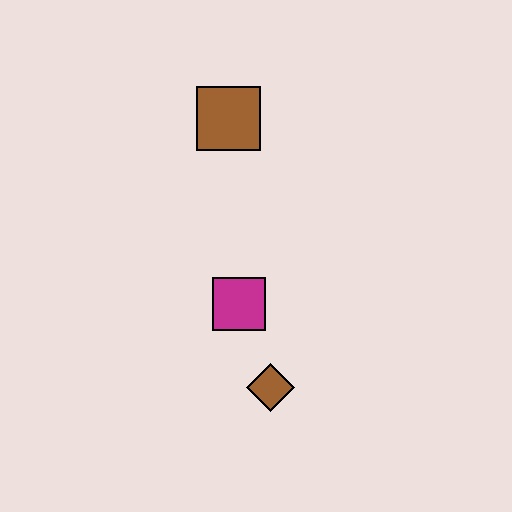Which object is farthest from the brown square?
The brown diamond is farthest from the brown square.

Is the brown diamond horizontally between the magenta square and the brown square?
No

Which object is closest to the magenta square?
The brown diamond is closest to the magenta square.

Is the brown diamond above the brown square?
No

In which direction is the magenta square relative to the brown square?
The magenta square is below the brown square.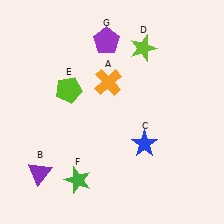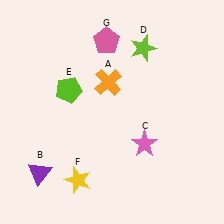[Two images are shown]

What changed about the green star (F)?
In Image 1, F is green. In Image 2, it changed to yellow.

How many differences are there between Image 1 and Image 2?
There are 3 differences between the two images.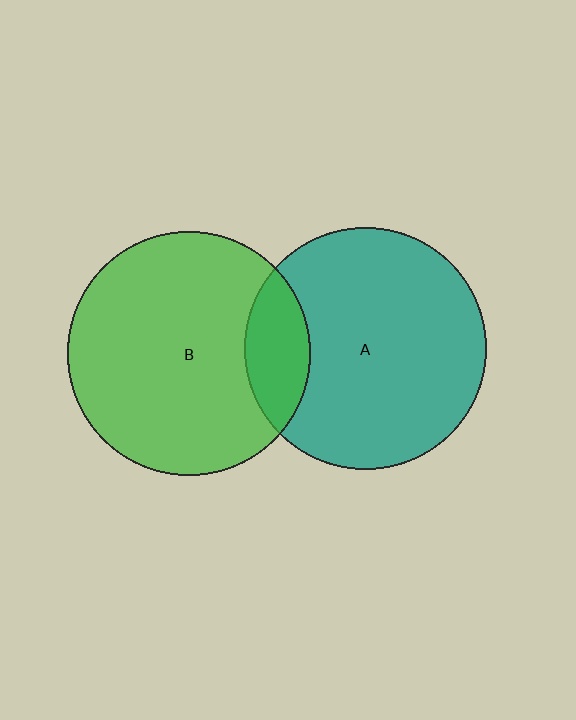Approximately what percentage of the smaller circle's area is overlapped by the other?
Approximately 15%.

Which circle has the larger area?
Circle B (green).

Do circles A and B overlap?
Yes.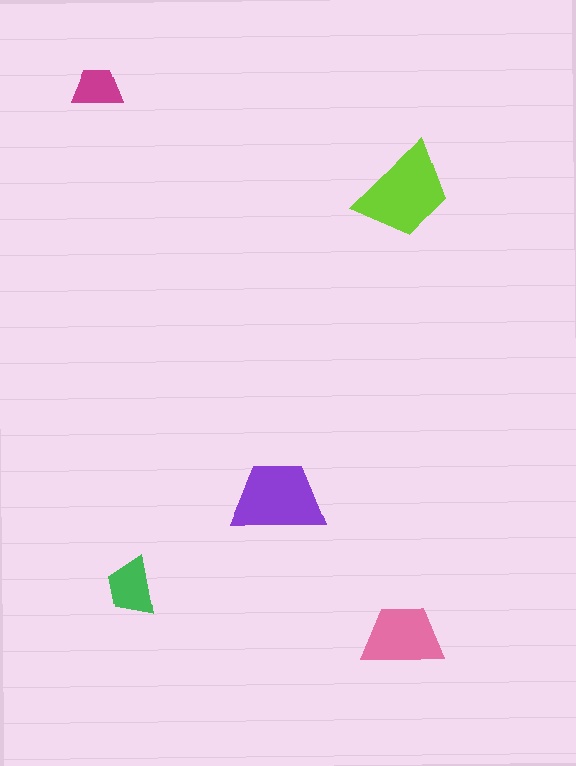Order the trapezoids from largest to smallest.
the lime one, the purple one, the pink one, the green one, the magenta one.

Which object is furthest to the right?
The lime trapezoid is rightmost.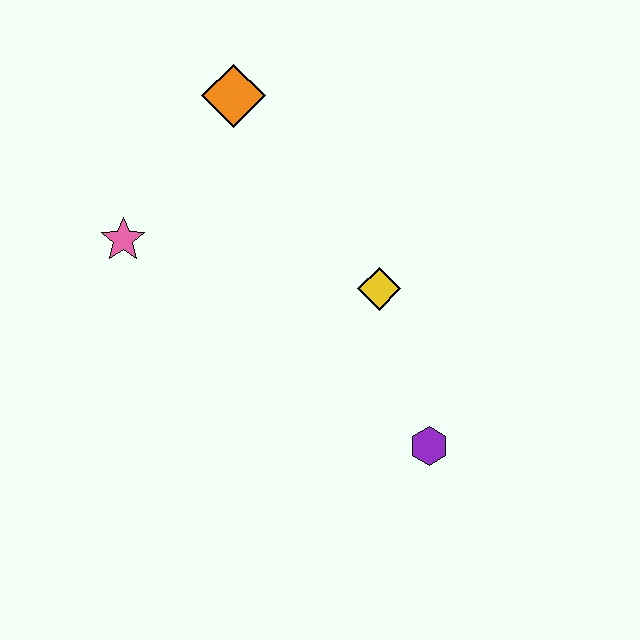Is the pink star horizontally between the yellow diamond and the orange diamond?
No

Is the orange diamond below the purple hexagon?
No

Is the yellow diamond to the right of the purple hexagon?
No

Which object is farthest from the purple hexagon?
The orange diamond is farthest from the purple hexagon.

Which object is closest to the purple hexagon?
The yellow diamond is closest to the purple hexagon.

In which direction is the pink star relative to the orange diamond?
The pink star is below the orange diamond.